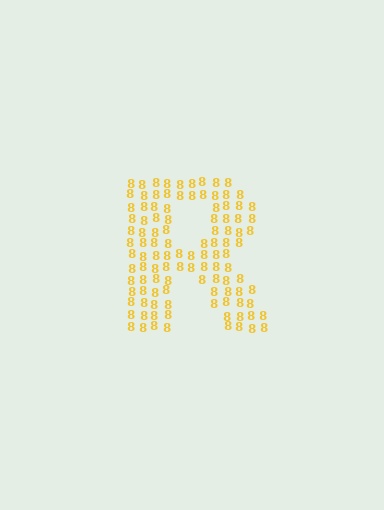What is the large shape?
The large shape is the letter R.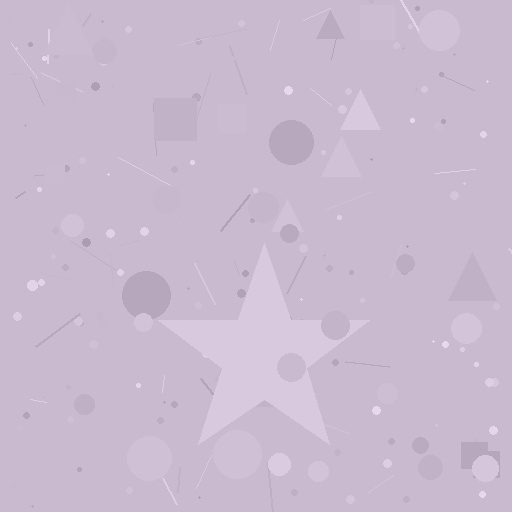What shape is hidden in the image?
A star is hidden in the image.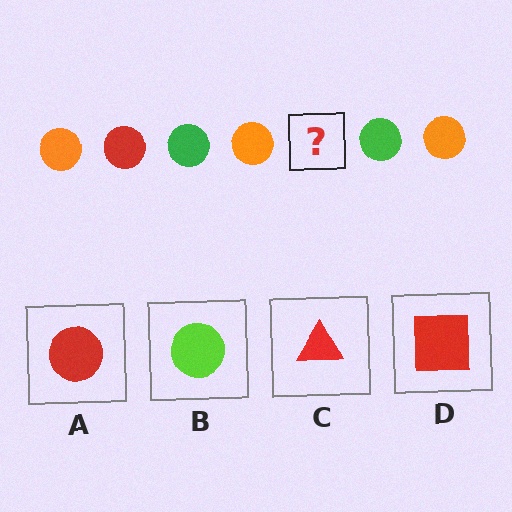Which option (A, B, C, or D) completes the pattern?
A.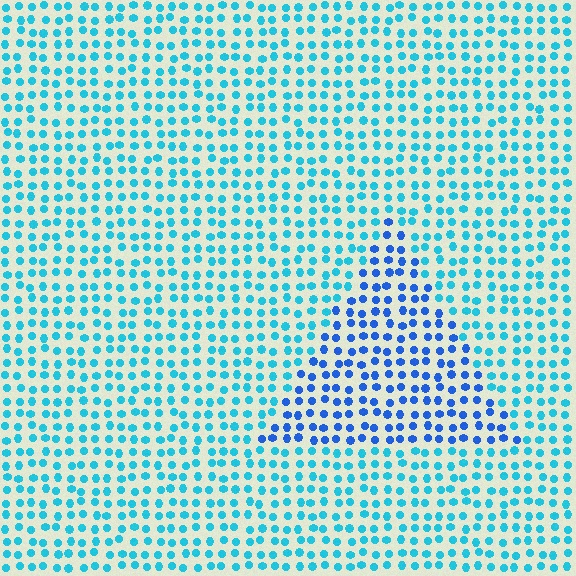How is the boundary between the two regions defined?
The boundary is defined purely by a slight shift in hue (about 32 degrees). Spacing, size, and orientation are identical on both sides.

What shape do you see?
I see a triangle.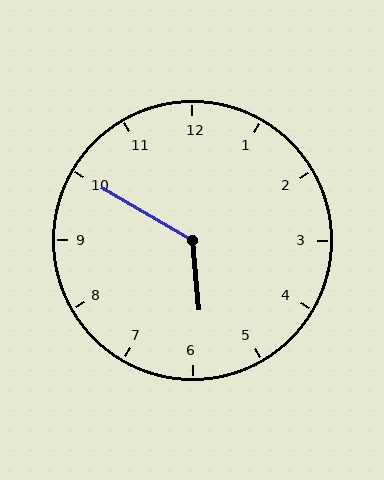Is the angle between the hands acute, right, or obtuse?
It is obtuse.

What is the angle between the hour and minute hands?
Approximately 125 degrees.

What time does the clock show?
5:50.